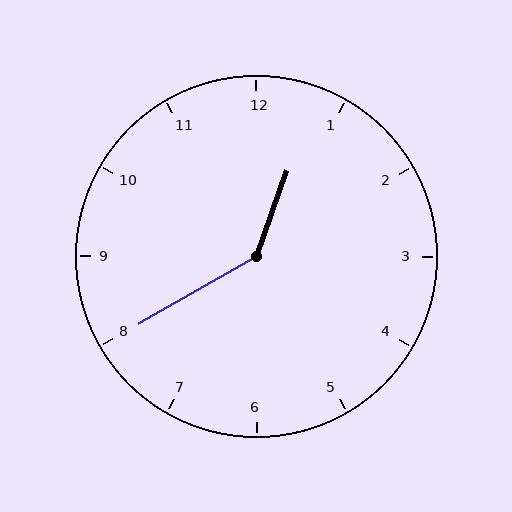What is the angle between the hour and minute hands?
Approximately 140 degrees.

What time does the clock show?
12:40.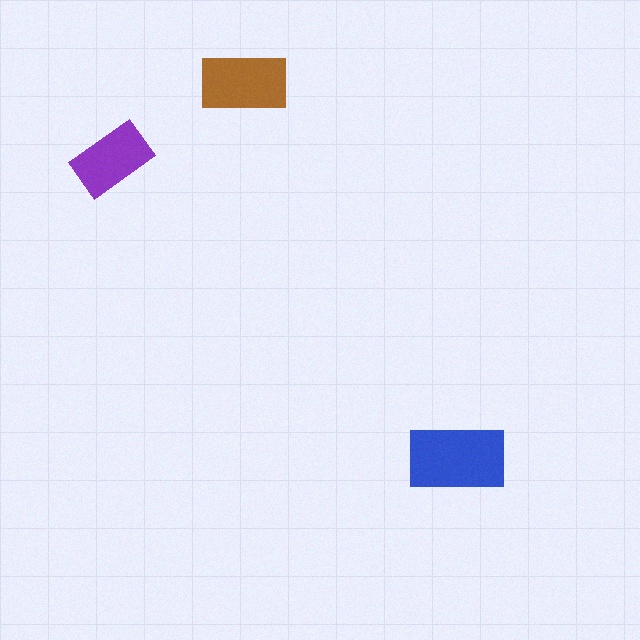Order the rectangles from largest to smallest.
the blue one, the brown one, the purple one.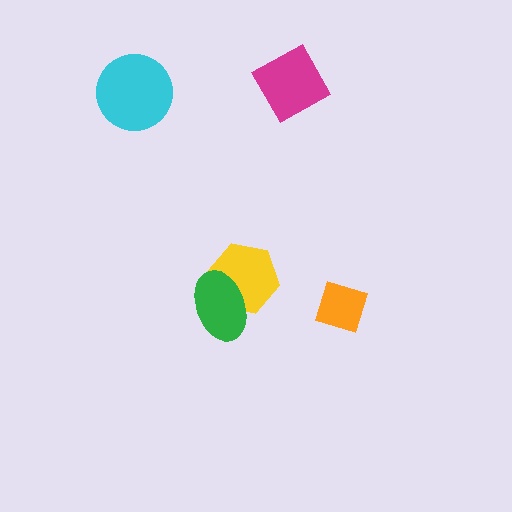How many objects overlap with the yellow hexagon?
1 object overlaps with the yellow hexagon.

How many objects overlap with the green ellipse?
1 object overlaps with the green ellipse.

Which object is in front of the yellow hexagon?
The green ellipse is in front of the yellow hexagon.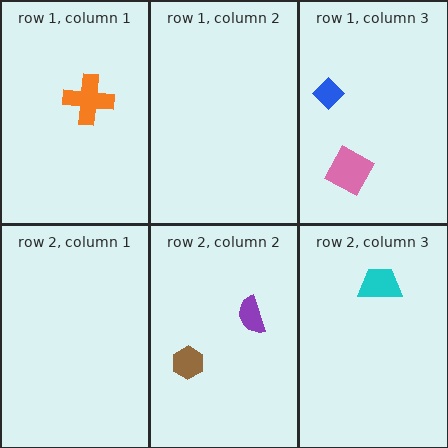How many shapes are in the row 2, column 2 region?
2.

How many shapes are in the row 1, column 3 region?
2.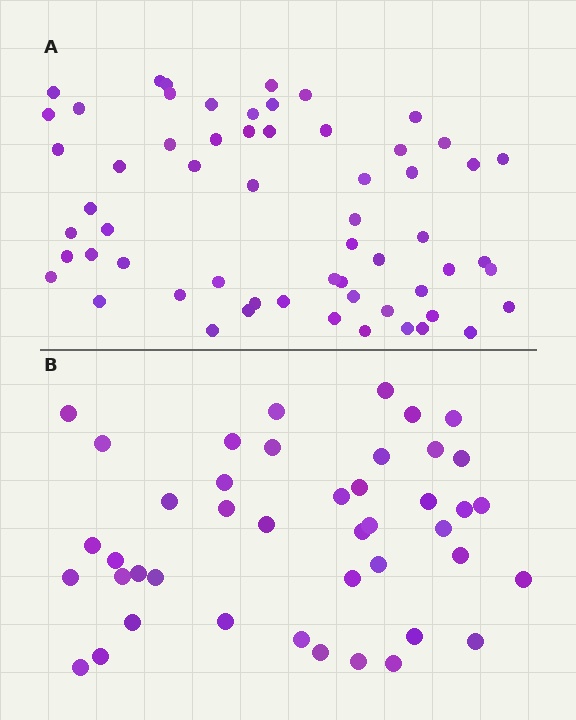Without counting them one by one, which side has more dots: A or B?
Region A (the top region) has more dots.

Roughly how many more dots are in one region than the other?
Region A has approximately 15 more dots than region B.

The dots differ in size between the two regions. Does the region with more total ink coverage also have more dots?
No. Region B has more total ink coverage because its dots are larger, but region A actually contains more individual dots. Total area can be misleading — the number of items is what matters here.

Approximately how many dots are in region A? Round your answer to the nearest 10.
About 60 dots.